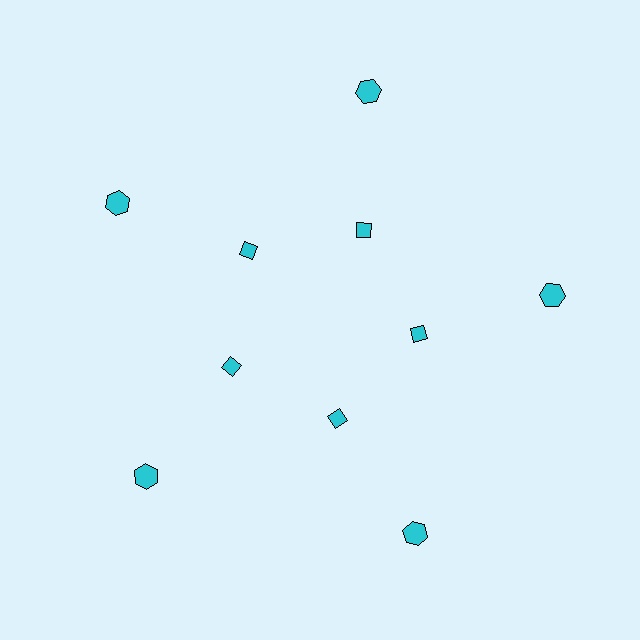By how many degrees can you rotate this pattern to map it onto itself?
The pattern maps onto itself every 72 degrees of rotation.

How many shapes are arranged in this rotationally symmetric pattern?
There are 10 shapes, arranged in 5 groups of 2.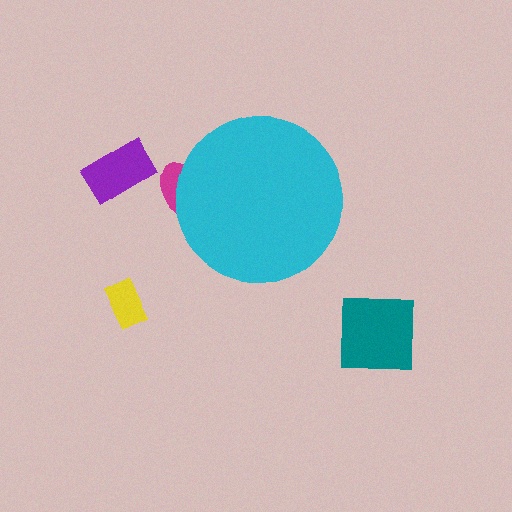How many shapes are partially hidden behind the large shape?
1 shape is partially hidden.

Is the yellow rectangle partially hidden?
No, the yellow rectangle is fully visible.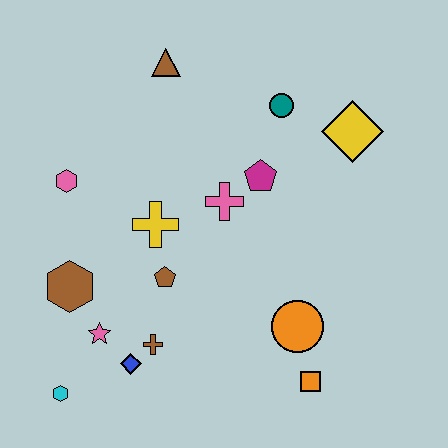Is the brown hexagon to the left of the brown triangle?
Yes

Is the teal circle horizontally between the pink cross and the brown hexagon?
No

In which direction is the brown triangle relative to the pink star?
The brown triangle is above the pink star.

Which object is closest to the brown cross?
The blue diamond is closest to the brown cross.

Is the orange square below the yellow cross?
Yes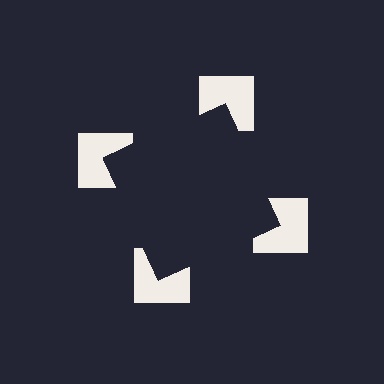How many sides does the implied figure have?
4 sides.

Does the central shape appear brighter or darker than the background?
It typically appears slightly darker than the background, even though no actual brightness change is drawn.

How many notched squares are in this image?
There are 4 — one at each vertex of the illusory square.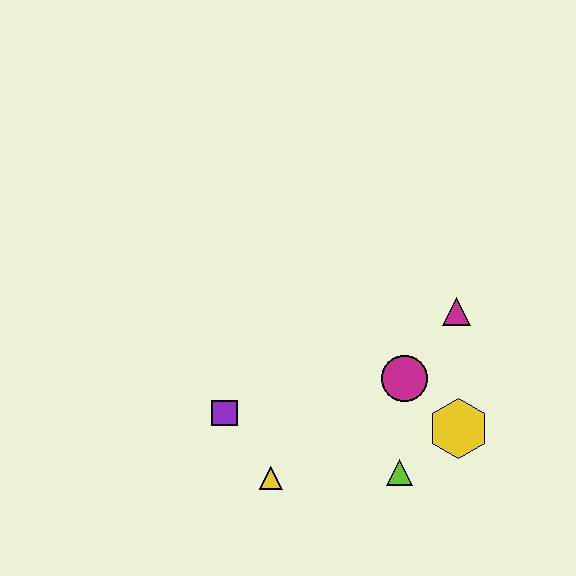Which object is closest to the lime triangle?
The yellow hexagon is closest to the lime triangle.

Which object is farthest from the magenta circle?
The purple square is farthest from the magenta circle.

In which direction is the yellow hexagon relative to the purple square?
The yellow hexagon is to the right of the purple square.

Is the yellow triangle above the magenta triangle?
No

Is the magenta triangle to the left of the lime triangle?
No